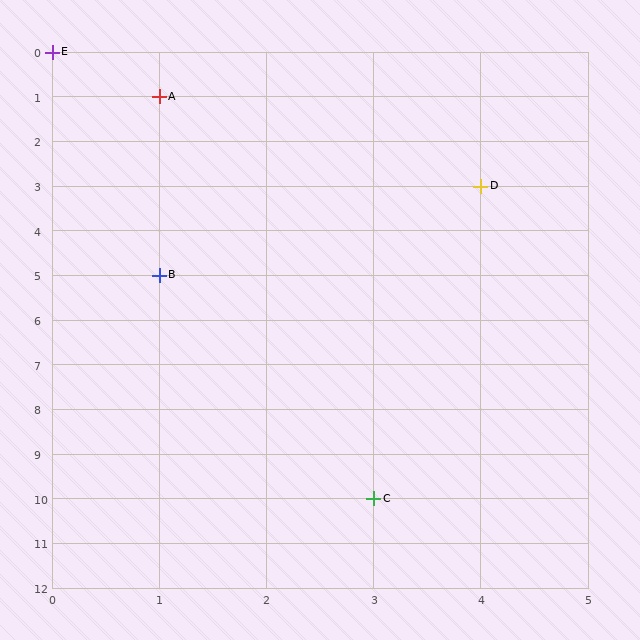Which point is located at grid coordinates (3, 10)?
Point C is at (3, 10).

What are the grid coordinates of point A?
Point A is at grid coordinates (1, 1).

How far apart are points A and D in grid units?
Points A and D are 3 columns and 2 rows apart (about 3.6 grid units diagonally).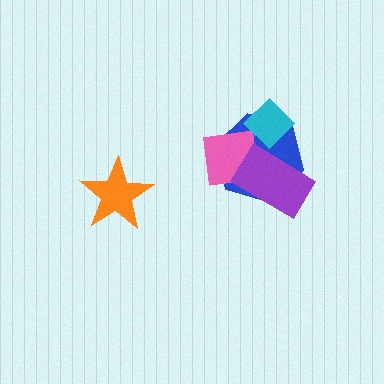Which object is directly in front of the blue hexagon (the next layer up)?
The pink square is directly in front of the blue hexagon.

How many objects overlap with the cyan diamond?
2 objects overlap with the cyan diamond.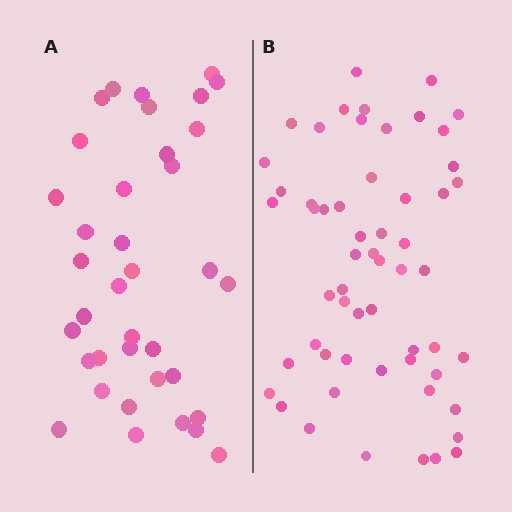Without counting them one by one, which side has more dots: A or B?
Region B (the right region) has more dots.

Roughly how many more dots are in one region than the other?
Region B has approximately 20 more dots than region A.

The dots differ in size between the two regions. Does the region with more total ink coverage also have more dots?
No. Region A has more total ink coverage because its dots are larger, but region B actually contains more individual dots. Total area can be misleading — the number of items is what matters here.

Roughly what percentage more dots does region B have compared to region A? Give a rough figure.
About 55% more.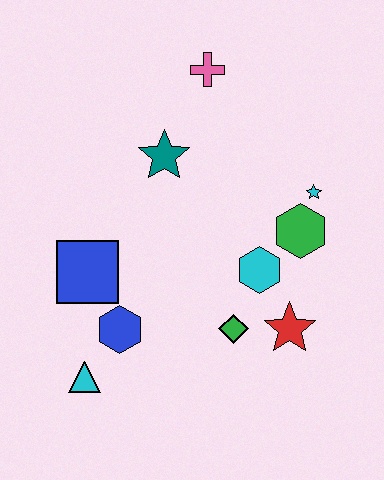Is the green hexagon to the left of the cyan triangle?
No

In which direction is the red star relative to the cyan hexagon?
The red star is below the cyan hexagon.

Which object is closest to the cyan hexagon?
The green hexagon is closest to the cyan hexagon.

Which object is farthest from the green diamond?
The pink cross is farthest from the green diamond.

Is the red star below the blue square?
Yes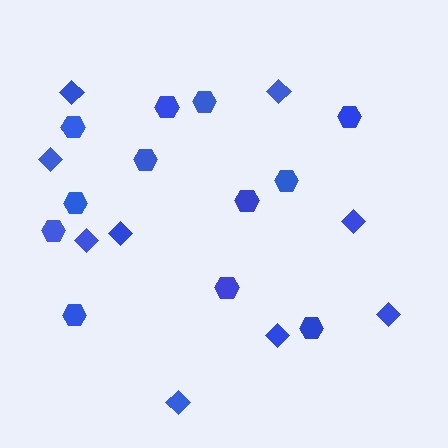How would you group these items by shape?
There are 2 groups: one group of hexagons (12) and one group of diamonds (9).